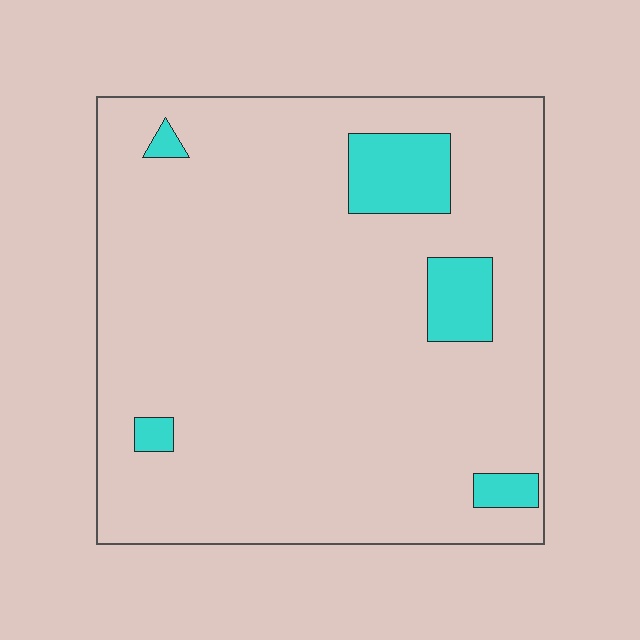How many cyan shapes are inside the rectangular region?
5.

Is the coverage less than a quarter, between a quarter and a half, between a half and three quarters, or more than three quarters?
Less than a quarter.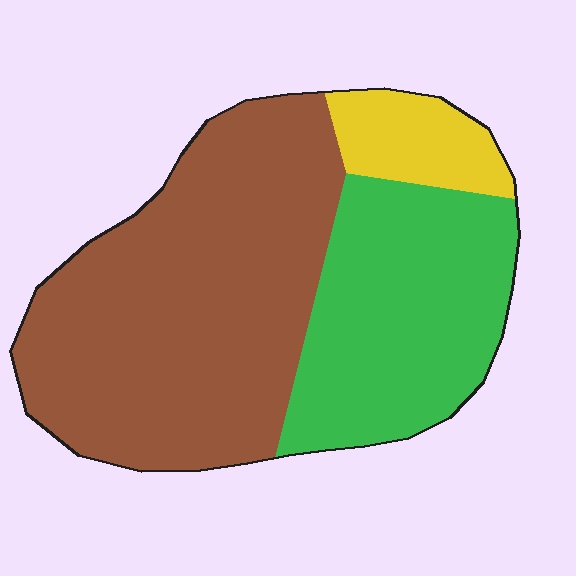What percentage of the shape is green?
Green takes up about one third (1/3) of the shape.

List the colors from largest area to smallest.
From largest to smallest: brown, green, yellow.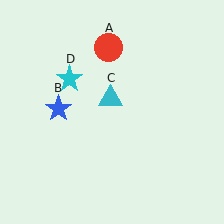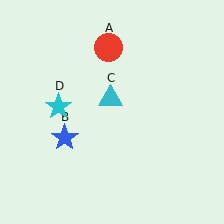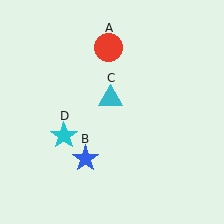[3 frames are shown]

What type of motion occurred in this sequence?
The blue star (object B), cyan star (object D) rotated counterclockwise around the center of the scene.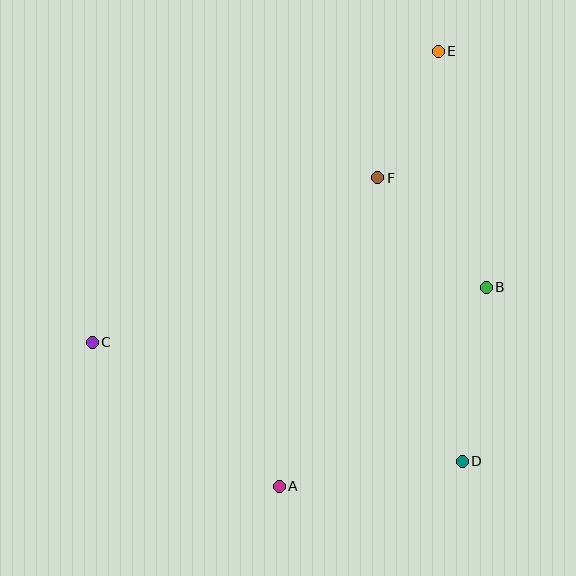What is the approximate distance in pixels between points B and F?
The distance between B and F is approximately 154 pixels.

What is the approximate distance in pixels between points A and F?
The distance between A and F is approximately 324 pixels.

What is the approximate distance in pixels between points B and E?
The distance between B and E is approximately 241 pixels.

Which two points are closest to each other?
Points E and F are closest to each other.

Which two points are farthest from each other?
Points A and E are farthest from each other.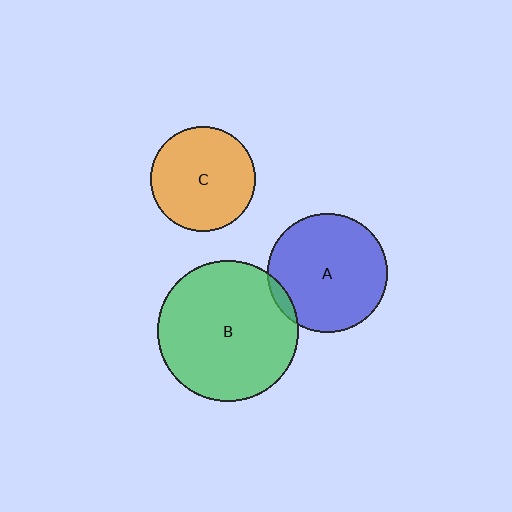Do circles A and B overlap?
Yes.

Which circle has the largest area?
Circle B (green).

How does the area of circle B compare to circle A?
Approximately 1.4 times.